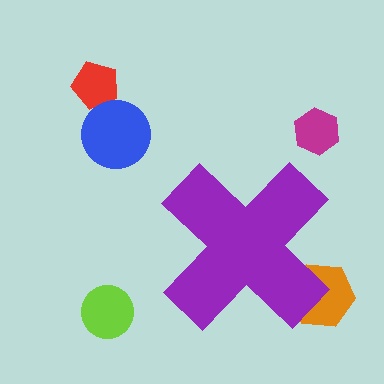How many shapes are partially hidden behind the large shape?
2 shapes are partially hidden.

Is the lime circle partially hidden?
No, the lime circle is fully visible.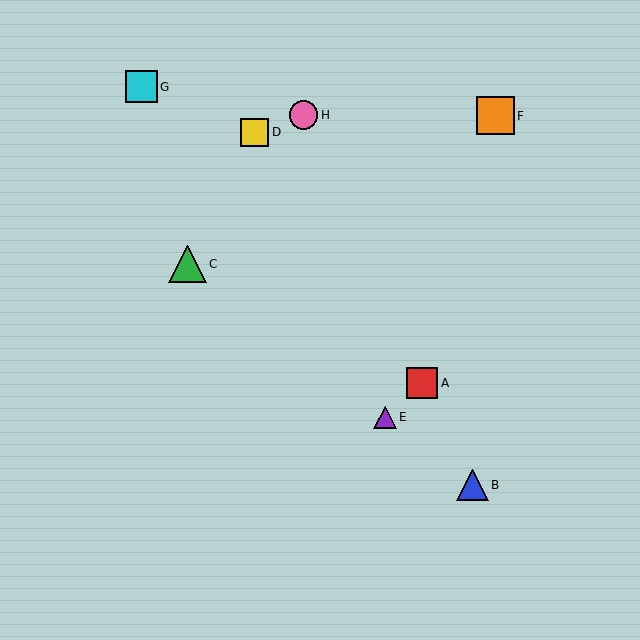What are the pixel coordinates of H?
Object H is at (304, 115).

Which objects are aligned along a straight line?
Objects B, C, E are aligned along a straight line.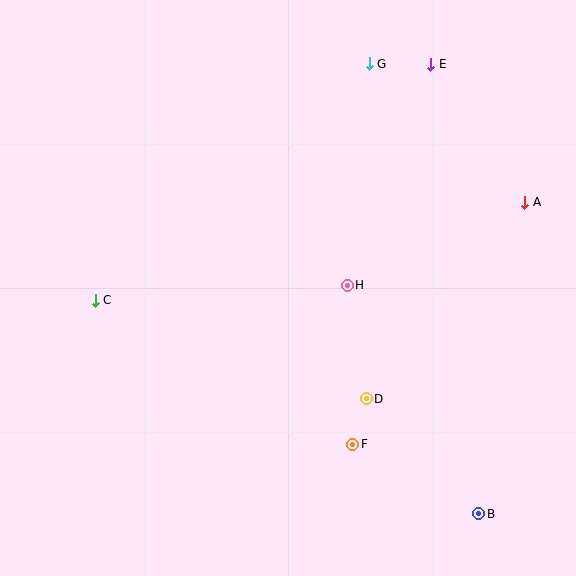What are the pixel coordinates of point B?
Point B is at (479, 514).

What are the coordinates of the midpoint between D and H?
The midpoint between D and H is at (357, 342).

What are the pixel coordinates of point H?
Point H is at (347, 285).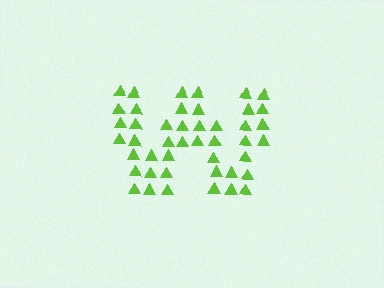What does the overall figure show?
The overall figure shows the letter W.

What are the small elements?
The small elements are triangles.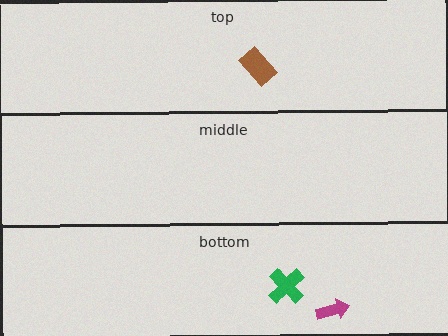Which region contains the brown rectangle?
The top region.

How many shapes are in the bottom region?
2.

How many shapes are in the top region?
1.